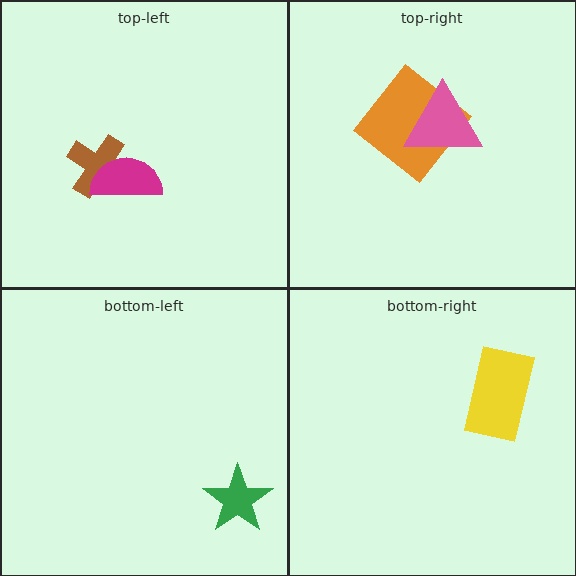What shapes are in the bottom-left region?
The green star.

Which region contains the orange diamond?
The top-right region.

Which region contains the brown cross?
The top-left region.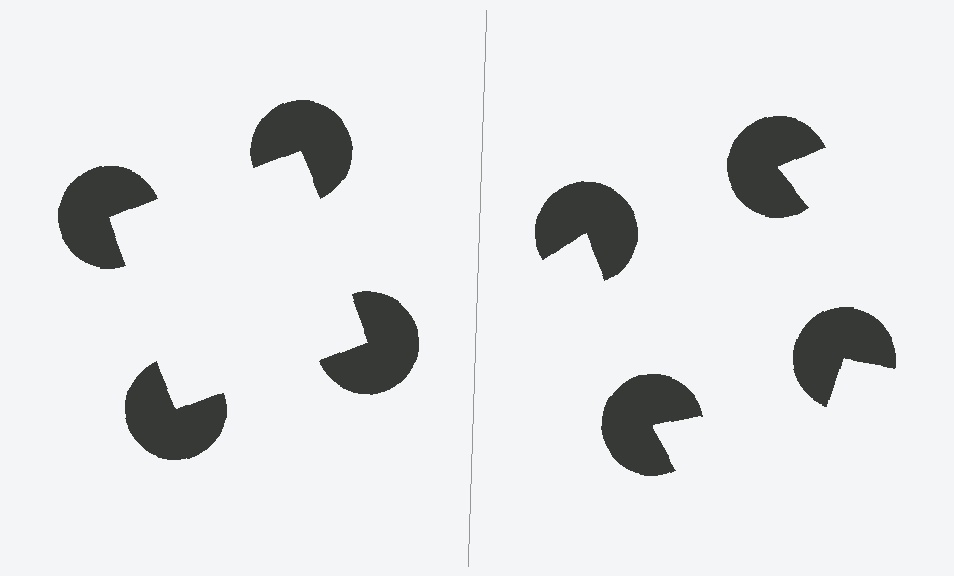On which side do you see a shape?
An illusory square appears on the left side. On the right side the wedge cuts are rotated, so no coherent shape forms.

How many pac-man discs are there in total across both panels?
8 — 4 on each side.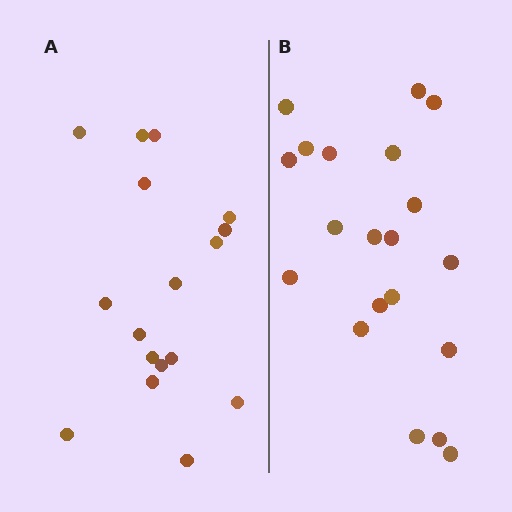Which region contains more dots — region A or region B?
Region B (the right region) has more dots.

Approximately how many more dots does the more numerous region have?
Region B has just a few more — roughly 2 or 3 more dots than region A.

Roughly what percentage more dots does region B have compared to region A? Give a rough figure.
About 20% more.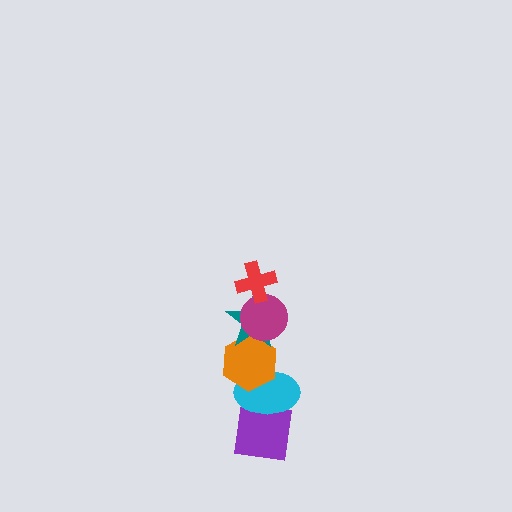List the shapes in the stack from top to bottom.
From top to bottom: the red cross, the magenta circle, the teal star, the orange hexagon, the cyan ellipse, the purple square.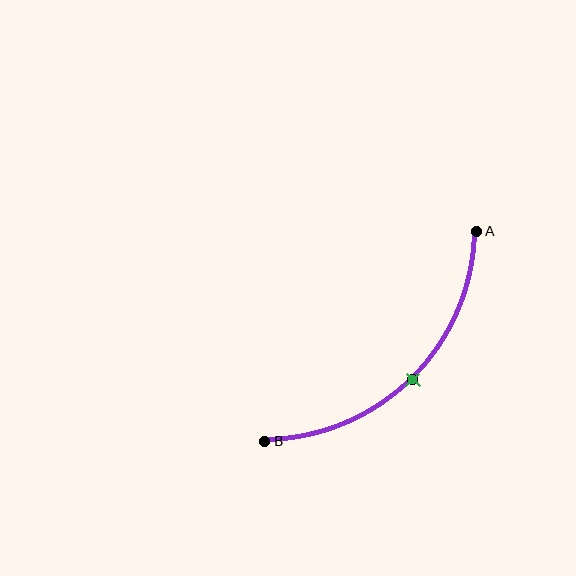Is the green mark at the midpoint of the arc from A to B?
Yes. The green mark lies on the arc at equal arc-length from both A and B — it is the arc midpoint.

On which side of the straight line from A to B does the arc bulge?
The arc bulges below and to the right of the straight line connecting A and B.